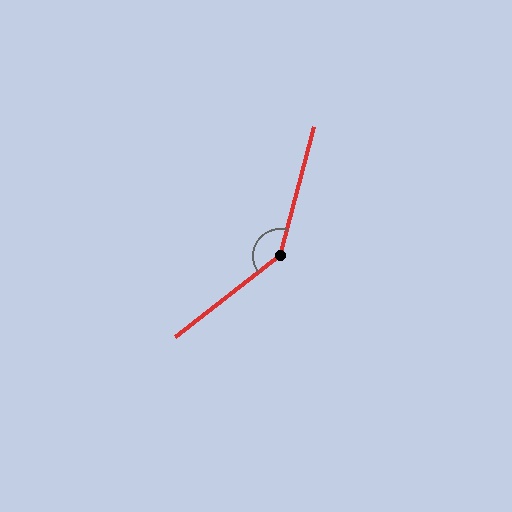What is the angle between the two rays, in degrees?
Approximately 143 degrees.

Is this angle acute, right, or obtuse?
It is obtuse.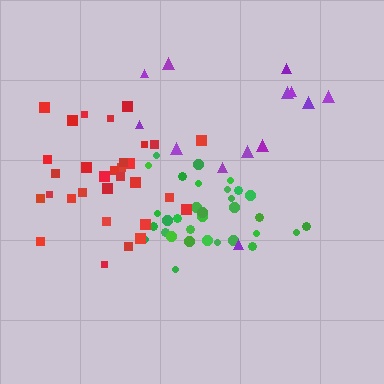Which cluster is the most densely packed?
Green.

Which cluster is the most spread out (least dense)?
Purple.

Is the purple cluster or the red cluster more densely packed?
Red.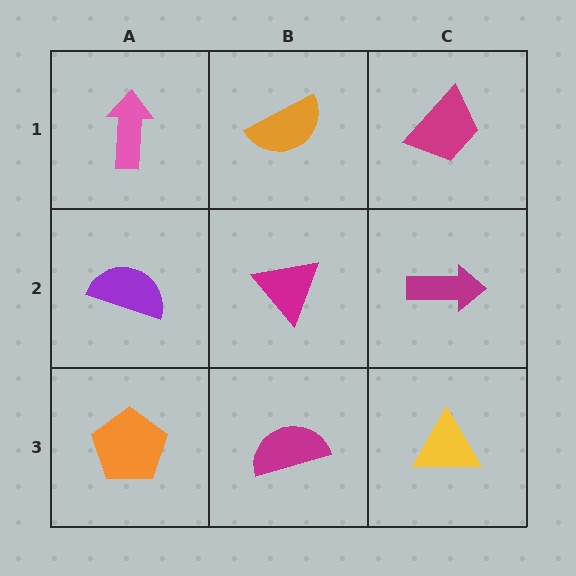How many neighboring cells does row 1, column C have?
2.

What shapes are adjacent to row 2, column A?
A pink arrow (row 1, column A), an orange pentagon (row 3, column A), a magenta triangle (row 2, column B).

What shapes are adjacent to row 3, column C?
A magenta arrow (row 2, column C), a magenta semicircle (row 3, column B).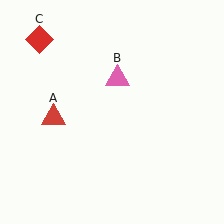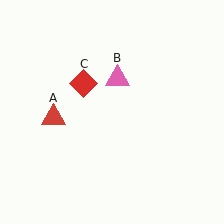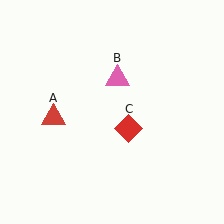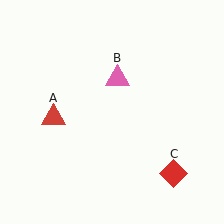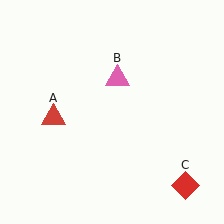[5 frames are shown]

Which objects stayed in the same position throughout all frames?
Red triangle (object A) and pink triangle (object B) remained stationary.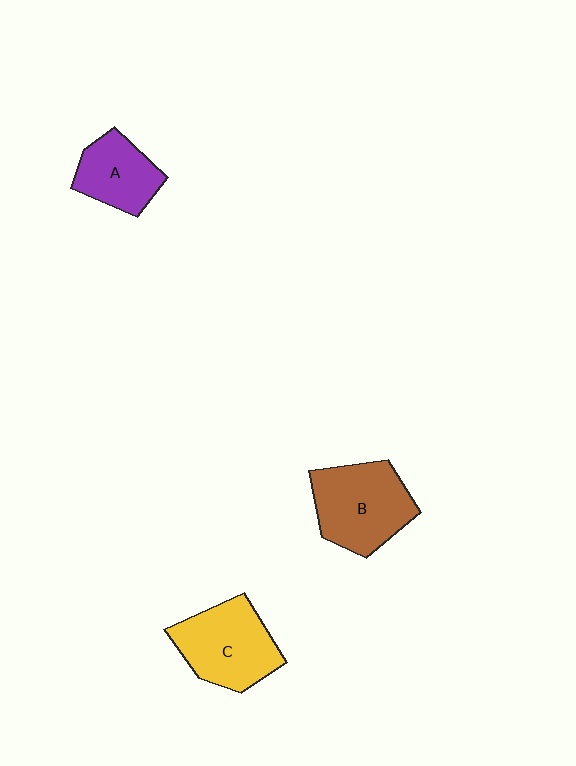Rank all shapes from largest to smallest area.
From largest to smallest: B (brown), C (yellow), A (purple).